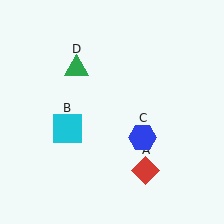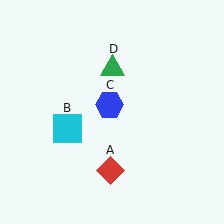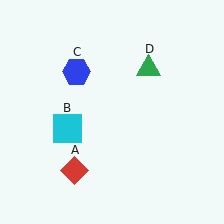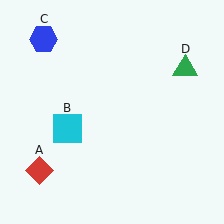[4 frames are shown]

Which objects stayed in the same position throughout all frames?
Cyan square (object B) remained stationary.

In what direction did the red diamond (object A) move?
The red diamond (object A) moved left.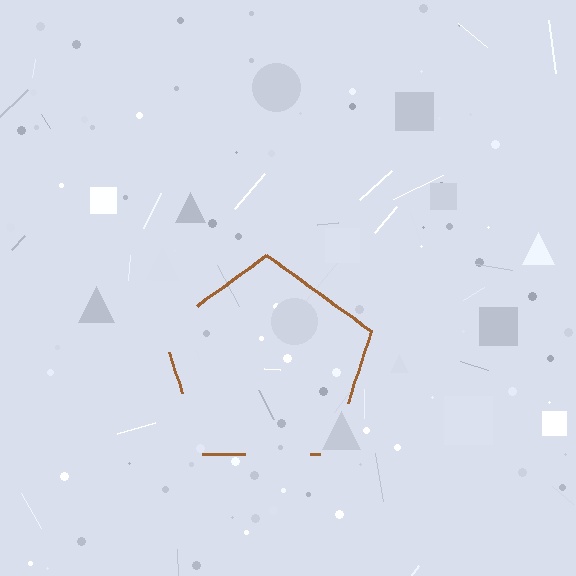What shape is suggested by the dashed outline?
The dashed outline suggests a pentagon.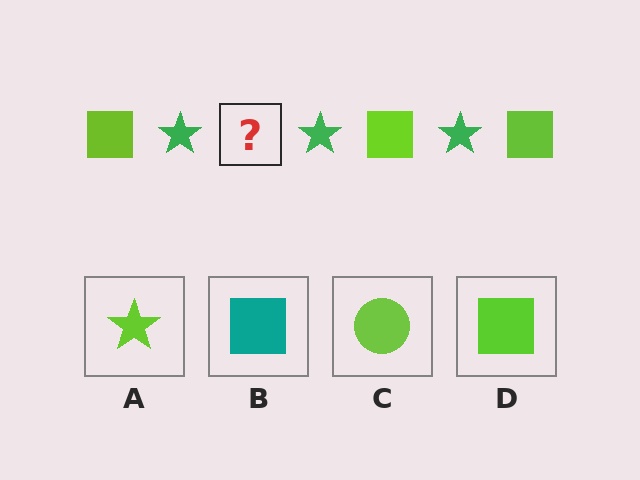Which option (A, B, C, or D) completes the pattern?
D.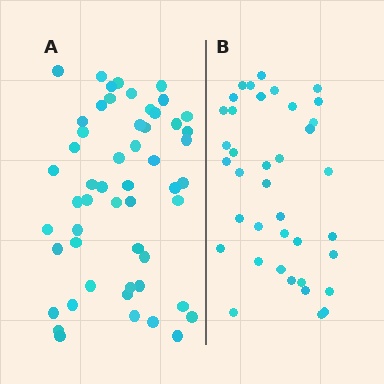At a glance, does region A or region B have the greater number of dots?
Region A (the left region) has more dots.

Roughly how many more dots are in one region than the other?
Region A has approximately 15 more dots than region B.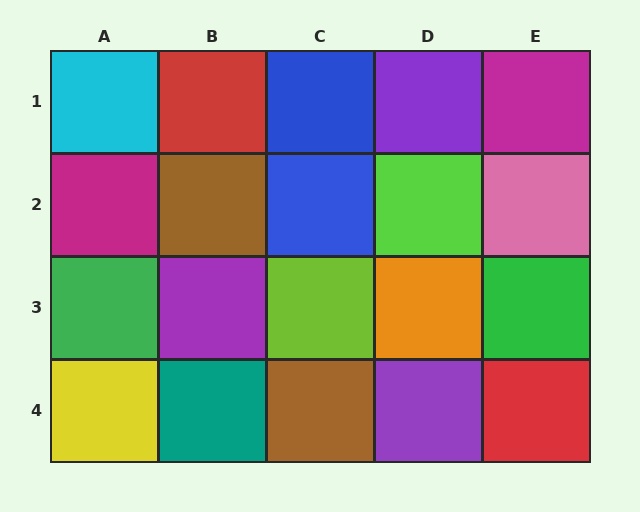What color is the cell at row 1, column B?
Red.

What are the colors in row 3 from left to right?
Green, purple, lime, orange, green.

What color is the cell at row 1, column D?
Purple.